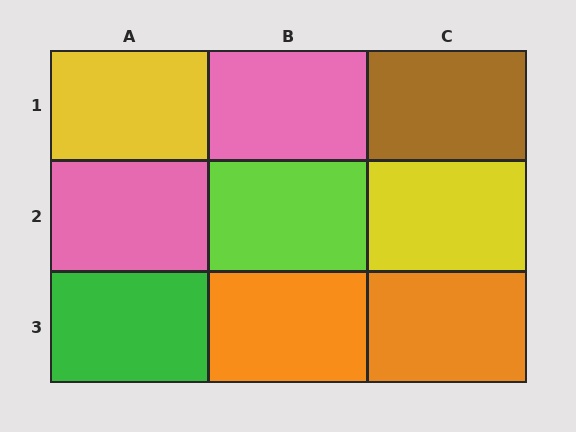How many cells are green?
1 cell is green.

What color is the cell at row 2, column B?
Lime.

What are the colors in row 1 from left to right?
Yellow, pink, brown.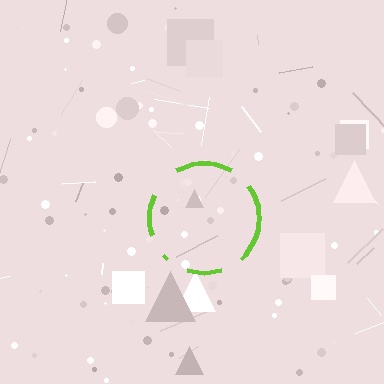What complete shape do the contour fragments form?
The contour fragments form a circle.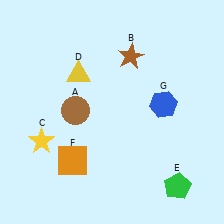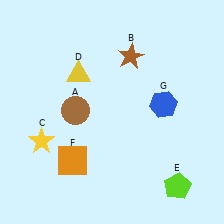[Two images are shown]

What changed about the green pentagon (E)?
In Image 1, E is green. In Image 2, it changed to lime.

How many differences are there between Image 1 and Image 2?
There is 1 difference between the two images.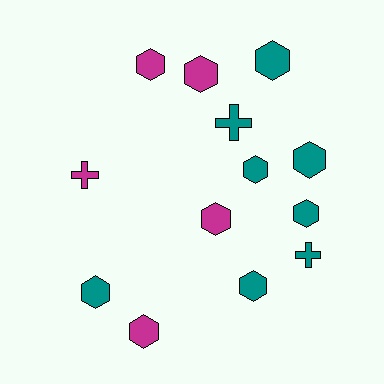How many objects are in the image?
There are 13 objects.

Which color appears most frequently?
Teal, with 8 objects.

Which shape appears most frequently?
Hexagon, with 10 objects.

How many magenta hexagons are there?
There are 4 magenta hexagons.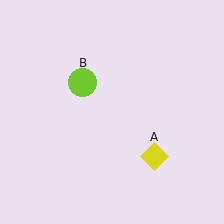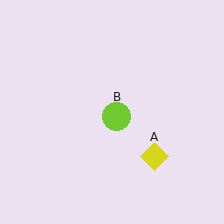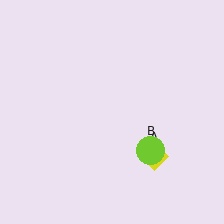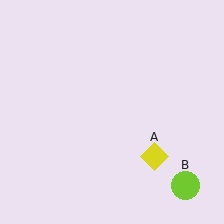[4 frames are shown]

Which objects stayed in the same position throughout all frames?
Yellow diamond (object A) remained stationary.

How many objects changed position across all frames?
1 object changed position: lime circle (object B).